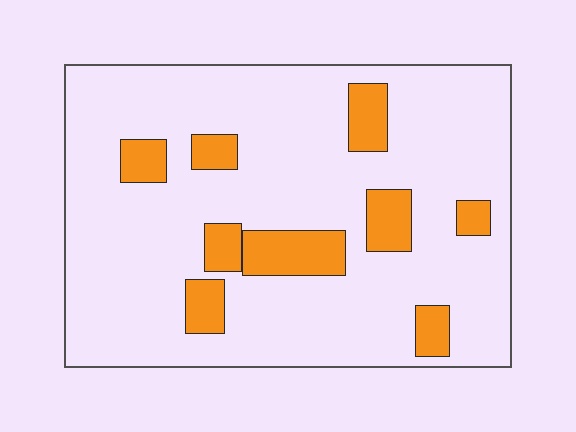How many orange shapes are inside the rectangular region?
9.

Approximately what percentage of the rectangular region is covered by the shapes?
Approximately 15%.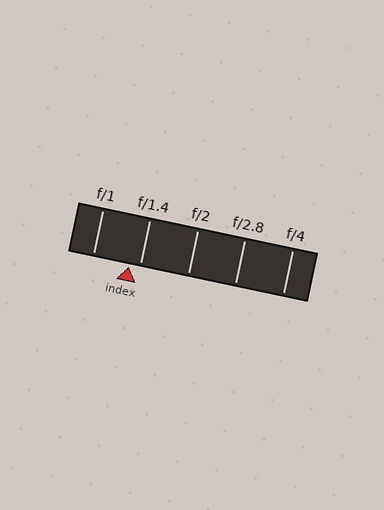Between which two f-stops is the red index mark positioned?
The index mark is between f/1 and f/1.4.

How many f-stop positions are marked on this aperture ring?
There are 5 f-stop positions marked.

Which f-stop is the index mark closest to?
The index mark is closest to f/1.4.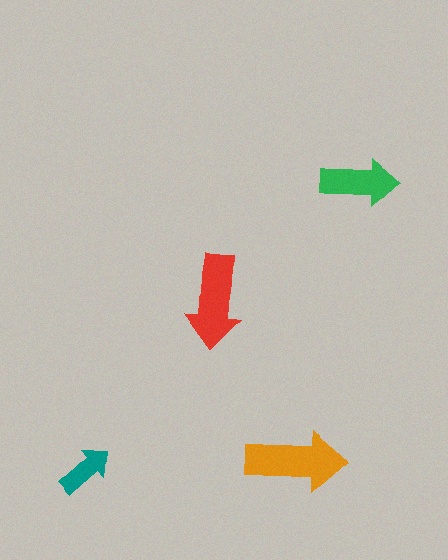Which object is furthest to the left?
The teal arrow is leftmost.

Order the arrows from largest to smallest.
the orange one, the red one, the green one, the teal one.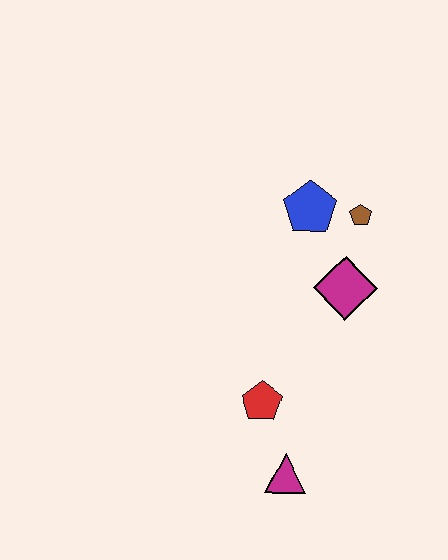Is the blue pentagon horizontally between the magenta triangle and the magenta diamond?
Yes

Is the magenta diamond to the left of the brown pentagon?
Yes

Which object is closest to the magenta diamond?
The brown pentagon is closest to the magenta diamond.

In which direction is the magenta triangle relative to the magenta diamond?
The magenta triangle is below the magenta diamond.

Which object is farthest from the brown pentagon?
The magenta triangle is farthest from the brown pentagon.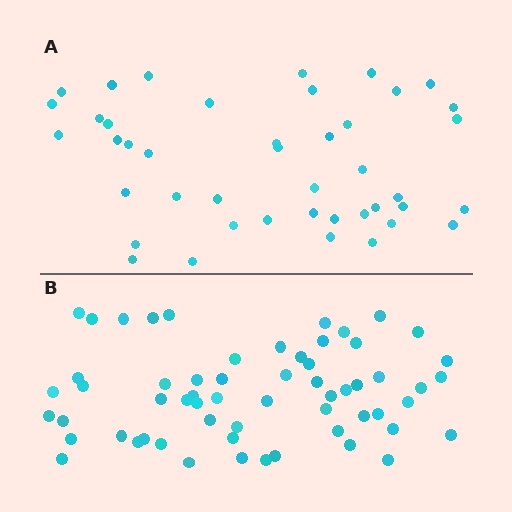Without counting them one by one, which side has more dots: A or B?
Region B (the bottom region) has more dots.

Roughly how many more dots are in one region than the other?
Region B has approximately 15 more dots than region A.